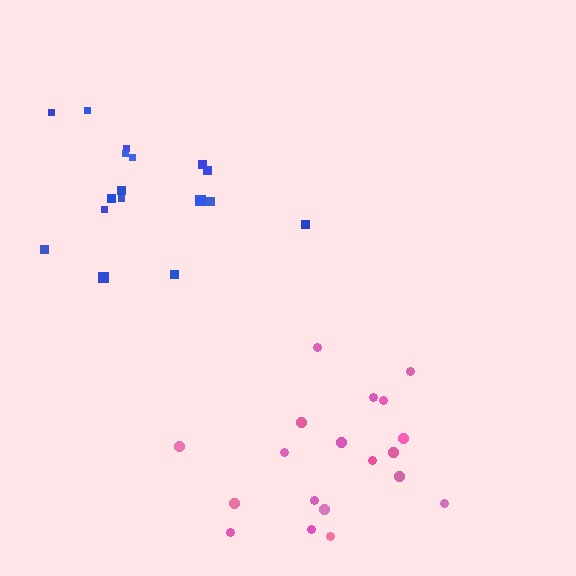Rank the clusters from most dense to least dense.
blue, pink.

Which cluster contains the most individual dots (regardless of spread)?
Pink (19).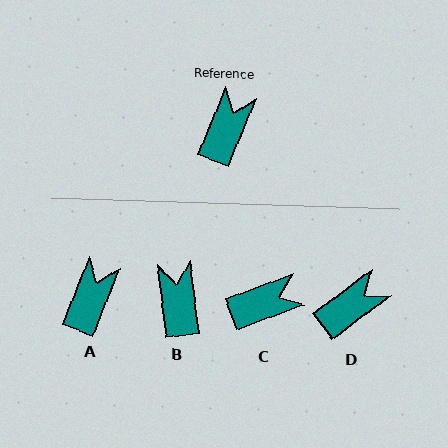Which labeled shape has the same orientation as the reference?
A.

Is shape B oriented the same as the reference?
No, it is off by about 29 degrees.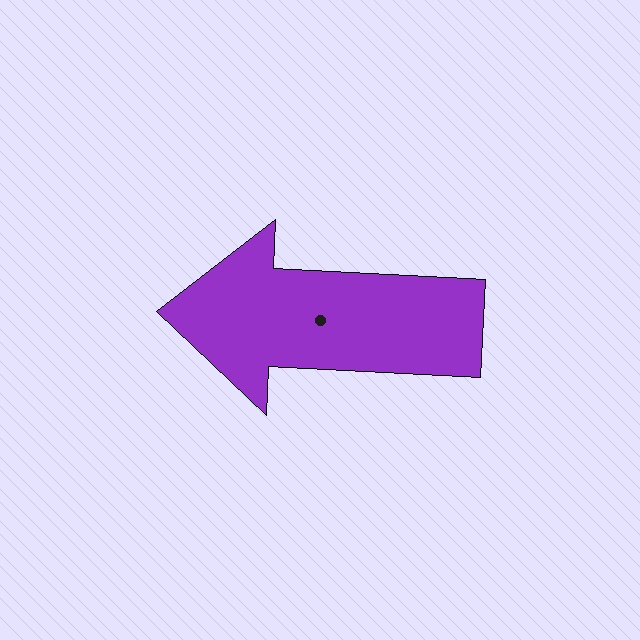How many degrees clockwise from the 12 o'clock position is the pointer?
Approximately 273 degrees.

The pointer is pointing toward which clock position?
Roughly 9 o'clock.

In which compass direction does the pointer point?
West.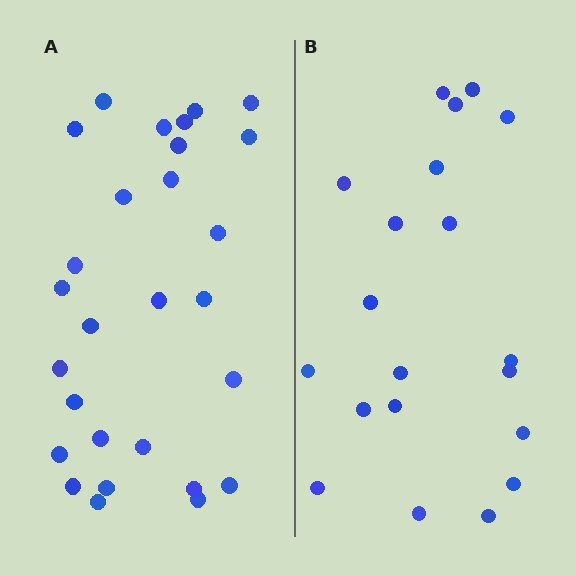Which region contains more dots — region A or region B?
Region A (the left region) has more dots.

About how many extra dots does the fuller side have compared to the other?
Region A has roughly 8 or so more dots than region B.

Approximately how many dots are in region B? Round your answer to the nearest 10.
About 20 dots.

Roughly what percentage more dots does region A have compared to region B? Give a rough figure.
About 40% more.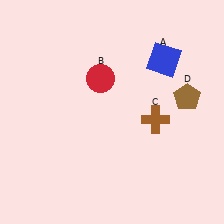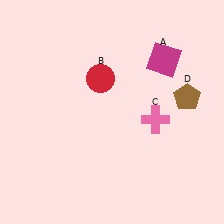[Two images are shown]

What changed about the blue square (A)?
In Image 1, A is blue. In Image 2, it changed to magenta.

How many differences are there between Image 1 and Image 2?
There are 2 differences between the two images.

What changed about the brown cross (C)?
In Image 1, C is brown. In Image 2, it changed to pink.